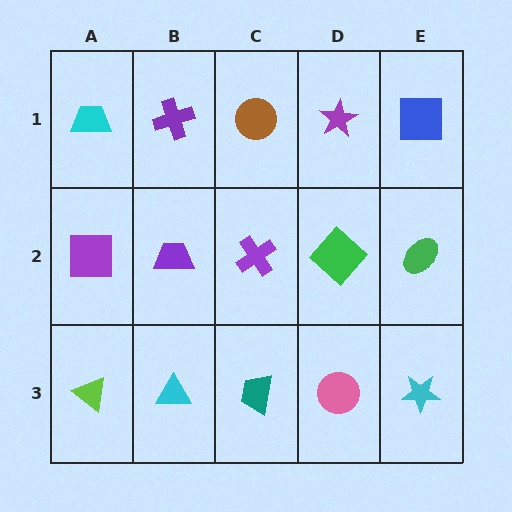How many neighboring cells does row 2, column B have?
4.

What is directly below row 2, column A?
A lime triangle.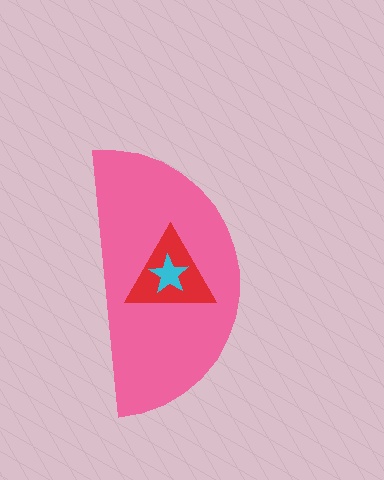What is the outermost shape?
The pink semicircle.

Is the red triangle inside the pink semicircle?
Yes.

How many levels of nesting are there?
3.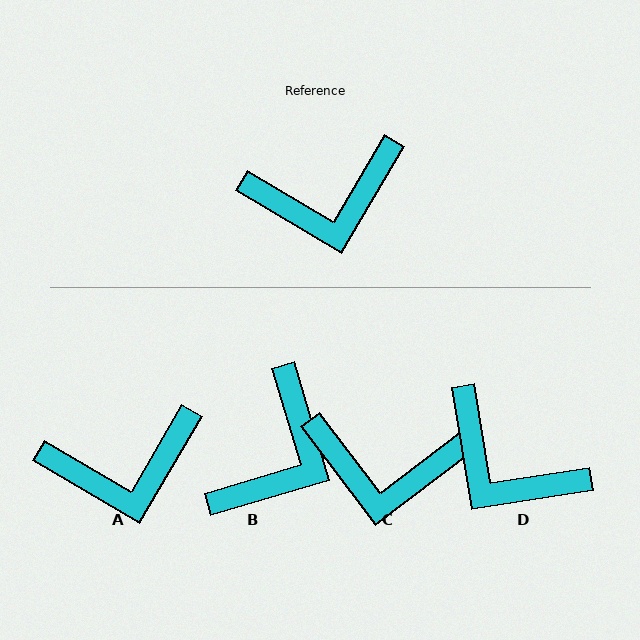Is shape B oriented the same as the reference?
No, it is off by about 47 degrees.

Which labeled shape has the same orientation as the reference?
A.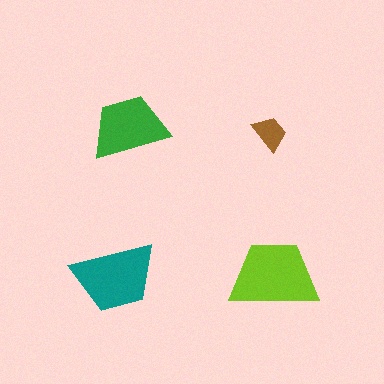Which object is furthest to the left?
The teal trapezoid is leftmost.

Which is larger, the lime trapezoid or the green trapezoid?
The lime one.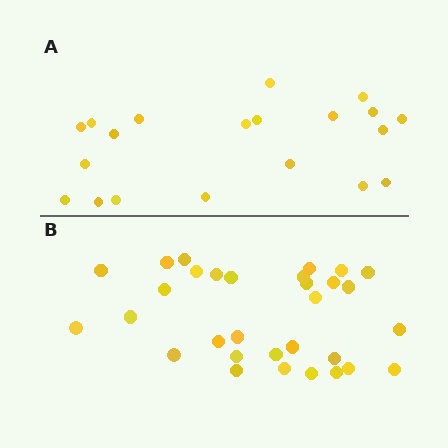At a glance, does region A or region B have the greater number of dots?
Region B (the bottom region) has more dots.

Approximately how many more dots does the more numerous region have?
Region B has roughly 12 or so more dots than region A.